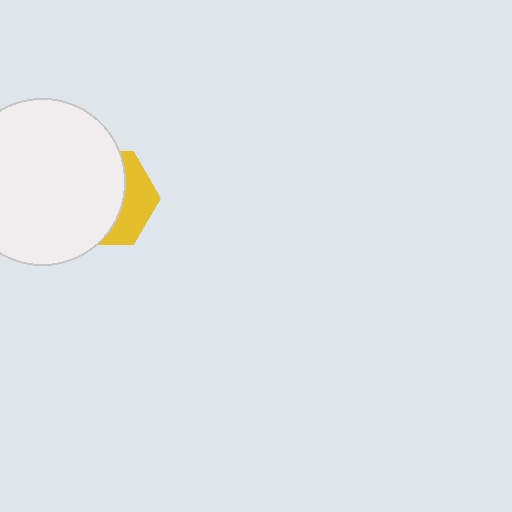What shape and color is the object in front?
The object in front is a white circle.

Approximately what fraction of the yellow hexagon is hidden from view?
Roughly 65% of the yellow hexagon is hidden behind the white circle.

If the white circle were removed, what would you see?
You would see the complete yellow hexagon.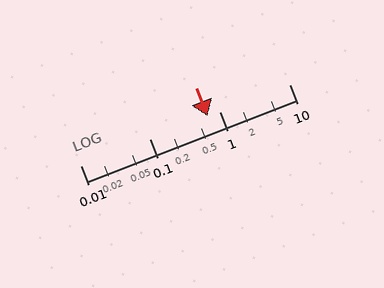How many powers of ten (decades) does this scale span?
The scale spans 3 decades, from 0.01 to 10.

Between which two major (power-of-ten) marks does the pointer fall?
The pointer is between 0.1 and 1.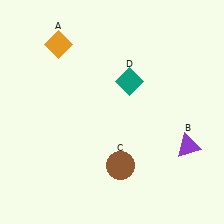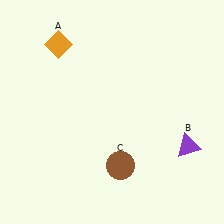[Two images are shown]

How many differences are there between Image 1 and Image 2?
There is 1 difference between the two images.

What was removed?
The teal diamond (D) was removed in Image 2.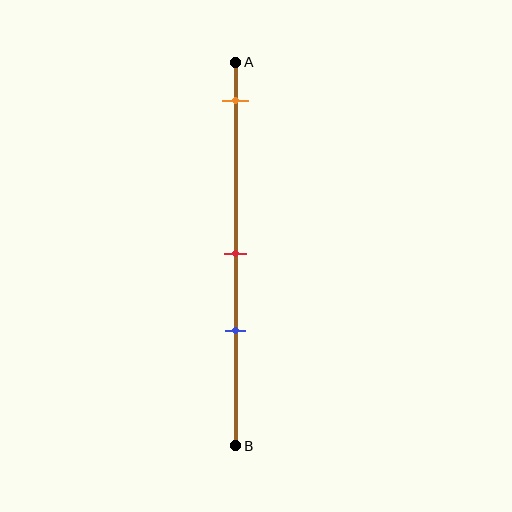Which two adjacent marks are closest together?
The red and blue marks are the closest adjacent pair.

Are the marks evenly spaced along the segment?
No, the marks are not evenly spaced.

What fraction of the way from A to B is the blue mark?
The blue mark is approximately 70% (0.7) of the way from A to B.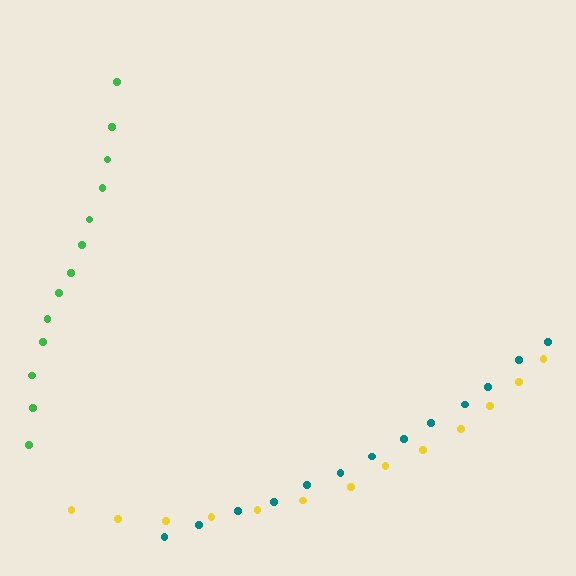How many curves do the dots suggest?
There are 3 distinct paths.